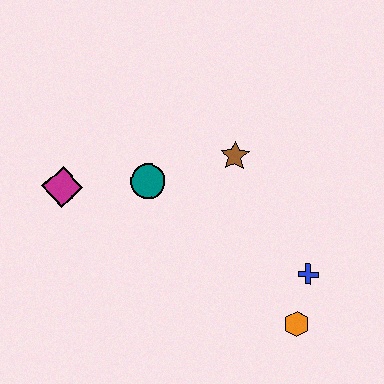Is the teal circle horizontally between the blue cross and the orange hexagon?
No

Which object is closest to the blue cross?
The orange hexagon is closest to the blue cross.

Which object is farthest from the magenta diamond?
The orange hexagon is farthest from the magenta diamond.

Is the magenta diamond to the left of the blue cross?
Yes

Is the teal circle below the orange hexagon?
No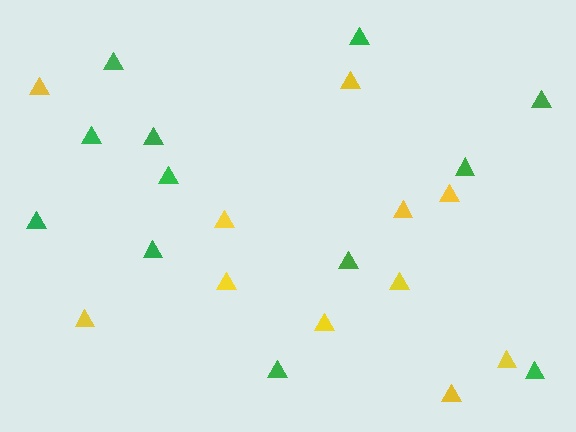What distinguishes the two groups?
There are 2 groups: one group of yellow triangles (11) and one group of green triangles (12).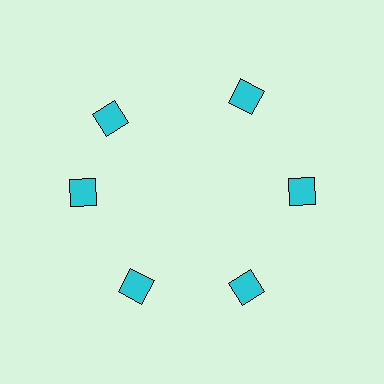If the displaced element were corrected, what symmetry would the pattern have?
It would have 6-fold rotational symmetry — the pattern would map onto itself every 60 degrees.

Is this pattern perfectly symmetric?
No. The 6 cyan diamonds are arranged in a ring, but one element near the 11 o'clock position is rotated out of alignment along the ring, breaking the 6-fold rotational symmetry.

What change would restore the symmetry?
The symmetry would be restored by rotating it back into even spacing with its neighbors so that all 6 diamonds sit at equal angles and equal distance from the center.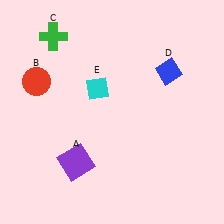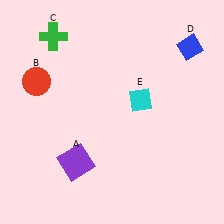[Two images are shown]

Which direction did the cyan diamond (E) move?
The cyan diamond (E) moved right.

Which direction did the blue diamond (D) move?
The blue diamond (D) moved up.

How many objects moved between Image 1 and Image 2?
2 objects moved between the two images.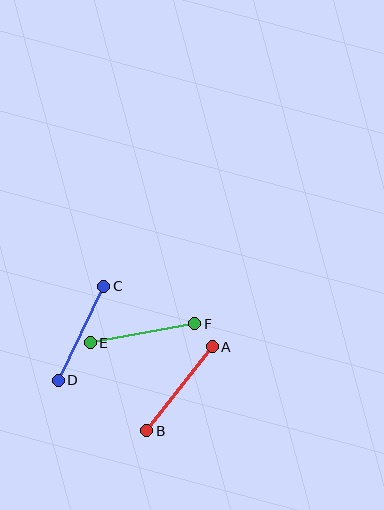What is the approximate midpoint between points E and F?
The midpoint is at approximately (143, 333) pixels.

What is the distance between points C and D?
The distance is approximately 105 pixels.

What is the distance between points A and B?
The distance is approximately 106 pixels.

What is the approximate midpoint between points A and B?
The midpoint is at approximately (179, 389) pixels.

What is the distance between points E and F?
The distance is approximately 106 pixels.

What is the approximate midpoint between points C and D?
The midpoint is at approximately (81, 333) pixels.